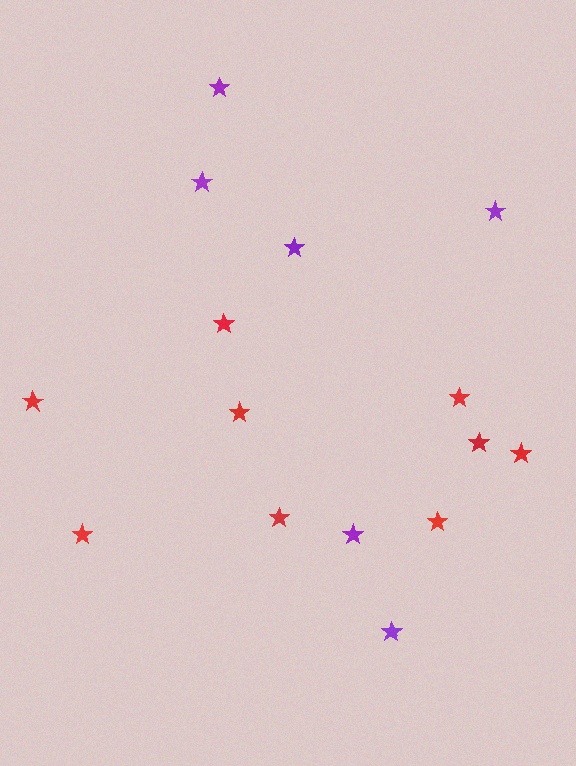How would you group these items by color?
There are 2 groups: one group of red stars (9) and one group of purple stars (6).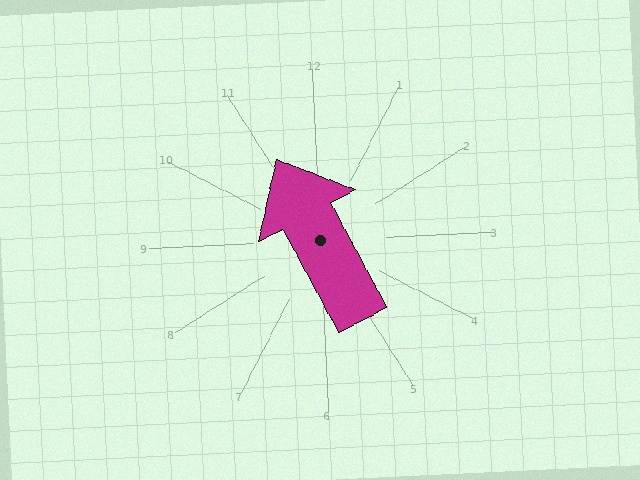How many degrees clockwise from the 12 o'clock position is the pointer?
Approximately 334 degrees.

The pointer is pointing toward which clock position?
Roughly 11 o'clock.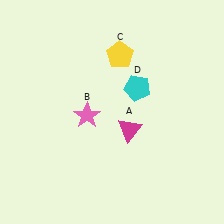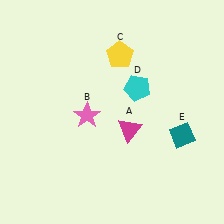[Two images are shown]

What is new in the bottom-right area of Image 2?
A teal diamond (E) was added in the bottom-right area of Image 2.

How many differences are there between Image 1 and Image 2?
There is 1 difference between the two images.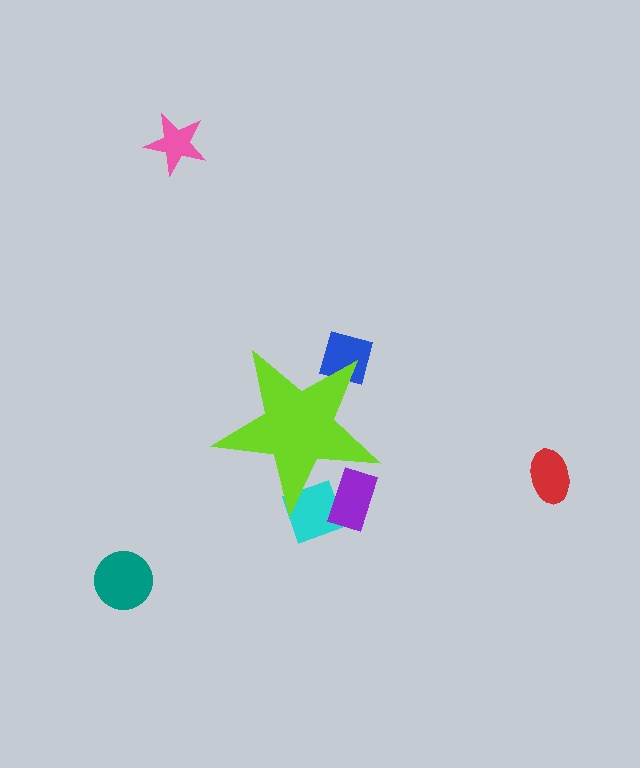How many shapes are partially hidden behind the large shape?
3 shapes are partially hidden.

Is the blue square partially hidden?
Yes, the blue square is partially hidden behind the lime star.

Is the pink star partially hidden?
No, the pink star is fully visible.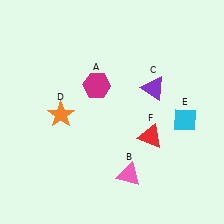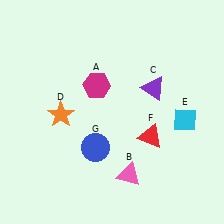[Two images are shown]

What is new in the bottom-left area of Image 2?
A blue circle (G) was added in the bottom-left area of Image 2.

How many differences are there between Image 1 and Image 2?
There is 1 difference between the two images.